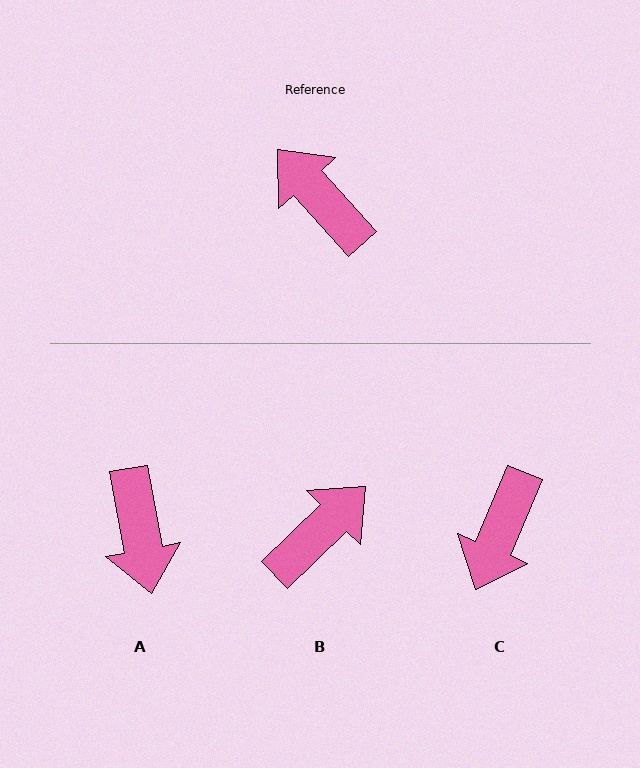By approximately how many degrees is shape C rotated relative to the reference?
Approximately 115 degrees counter-clockwise.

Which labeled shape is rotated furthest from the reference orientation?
A, about 148 degrees away.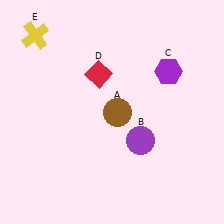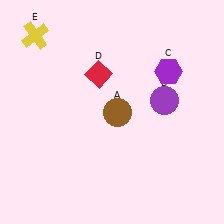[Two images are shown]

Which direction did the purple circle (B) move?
The purple circle (B) moved up.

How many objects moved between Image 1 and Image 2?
1 object moved between the two images.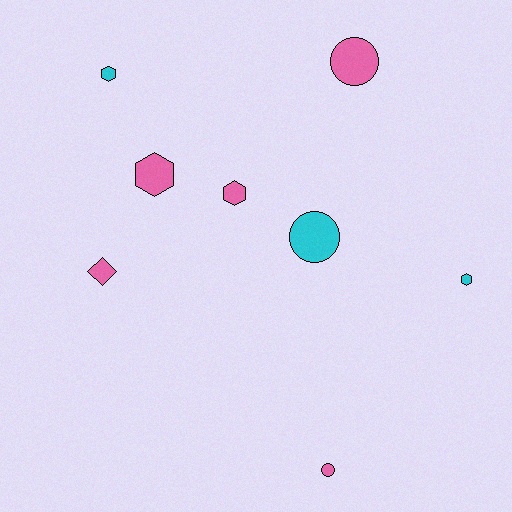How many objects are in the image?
There are 8 objects.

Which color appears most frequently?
Pink, with 5 objects.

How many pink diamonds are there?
There is 1 pink diamond.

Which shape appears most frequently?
Hexagon, with 4 objects.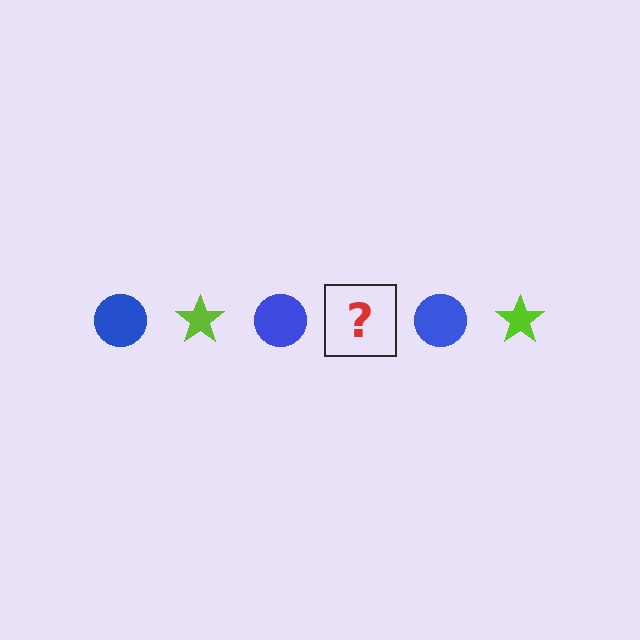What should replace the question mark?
The question mark should be replaced with a lime star.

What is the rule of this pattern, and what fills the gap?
The rule is that the pattern alternates between blue circle and lime star. The gap should be filled with a lime star.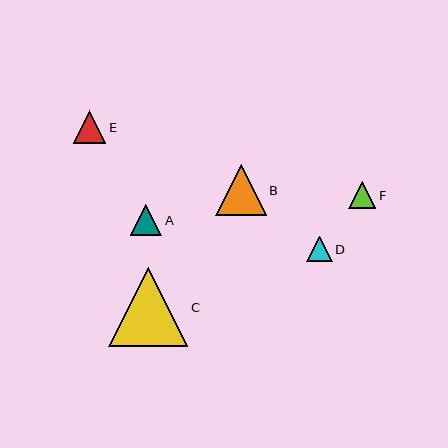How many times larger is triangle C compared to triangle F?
Triangle C is approximately 2.9 times the size of triangle F.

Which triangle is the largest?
Triangle C is the largest with a size of approximately 79 pixels.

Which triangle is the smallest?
Triangle D is the smallest with a size of approximately 25 pixels.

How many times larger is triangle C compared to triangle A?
Triangle C is approximately 2.5 times the size of triangle A.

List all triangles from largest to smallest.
From largest to smallest: C, B, E, A, F, D.